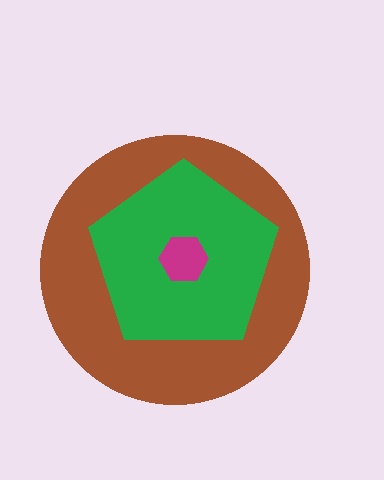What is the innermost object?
The magenta hexagon.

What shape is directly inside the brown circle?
The green pentagon.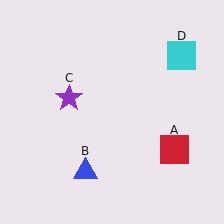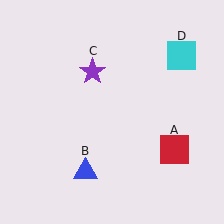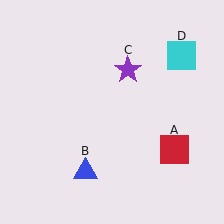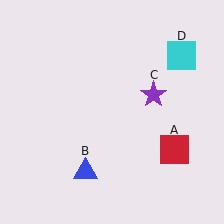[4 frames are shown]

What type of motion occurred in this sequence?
The purple star (object C) rotated clockwise around the center of the scene.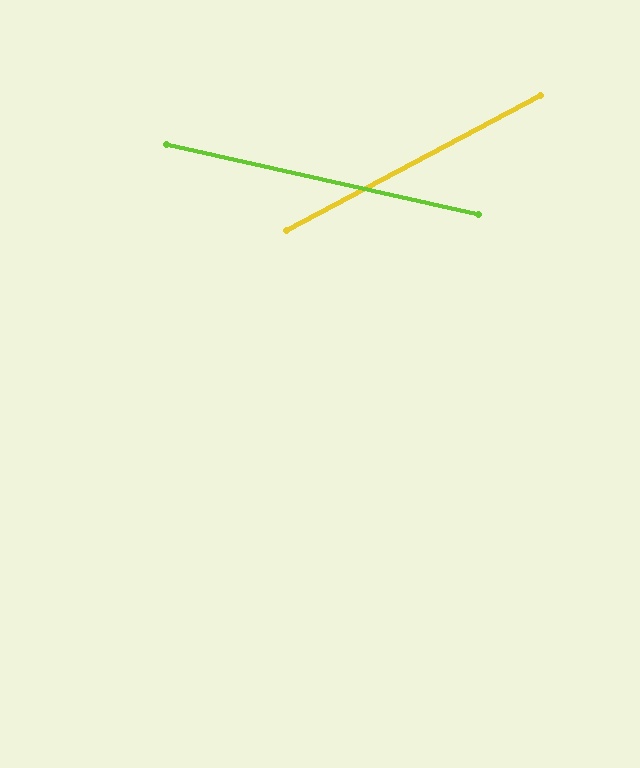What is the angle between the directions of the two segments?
Approximately 41 degrees.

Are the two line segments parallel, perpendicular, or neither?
Neither parallel nor perpendicular — they differ by about 41°.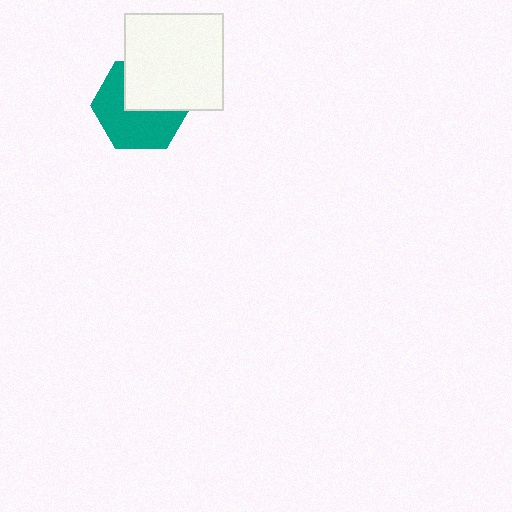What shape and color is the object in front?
The object in front is a white rectangle.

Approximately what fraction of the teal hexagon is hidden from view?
Roughly 42% of the teal hexagon is hidden behind the white rectangle.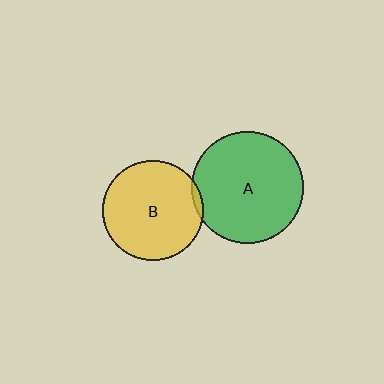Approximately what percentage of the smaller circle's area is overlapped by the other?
Approximately 5%.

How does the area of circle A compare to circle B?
Approximately 1.2 times.